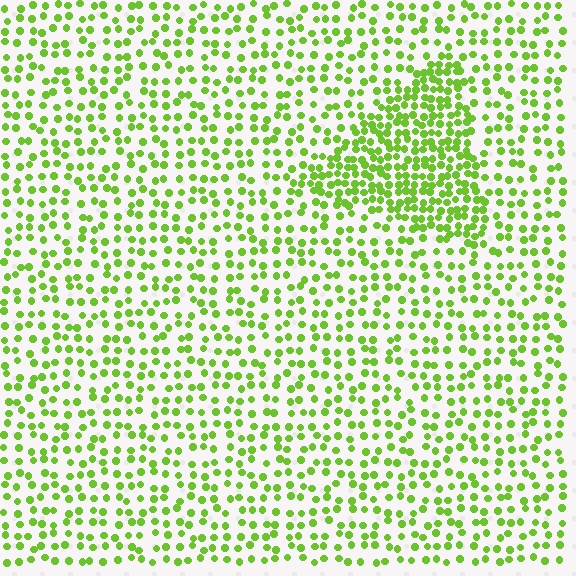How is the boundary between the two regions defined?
The boundary is defined by a change in element density (approximately 2.1x ratio). All elements are the same color, size, and shape.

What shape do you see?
I see a triangle.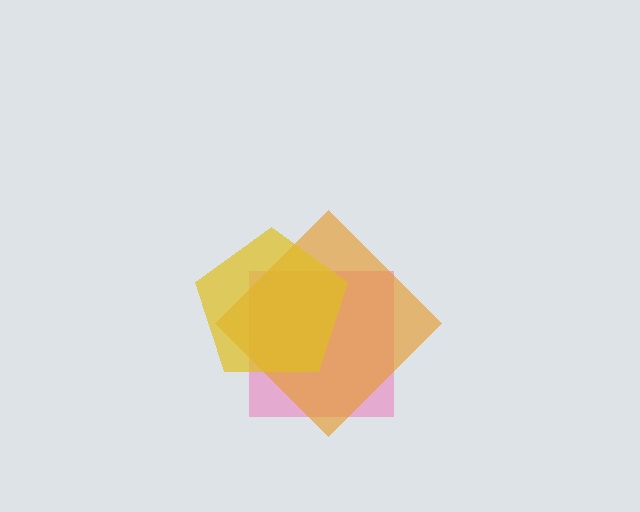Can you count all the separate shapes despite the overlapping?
Yes, there are 3 separate shapes.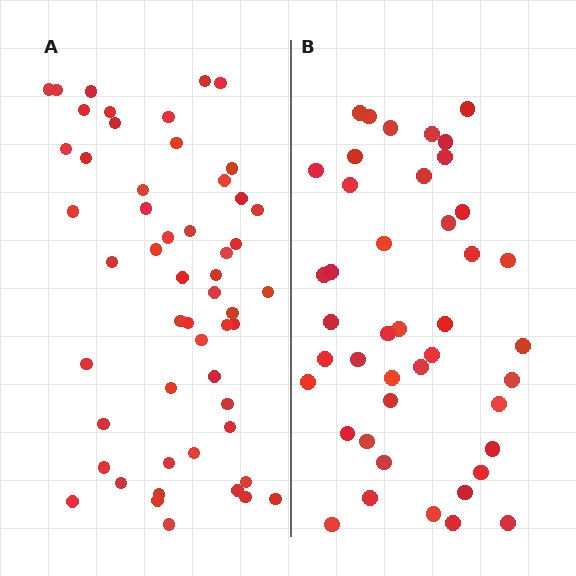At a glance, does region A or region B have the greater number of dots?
Region A (the left region) has more dots.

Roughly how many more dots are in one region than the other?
Region A has roughly 10 or so more dots than region B.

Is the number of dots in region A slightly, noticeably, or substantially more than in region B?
Region A has only slightly more — the two regions are fairly close. The ratio is roughly 1.2 to 1.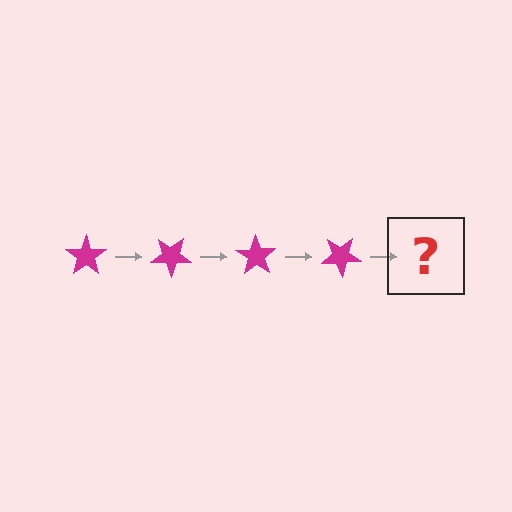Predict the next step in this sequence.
The next step is a magenta star rotated 140 degrees.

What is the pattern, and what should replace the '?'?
The pattern is that the star rotates 35 degrees each step. The '?' should be a magenta star rotated 140 degrees.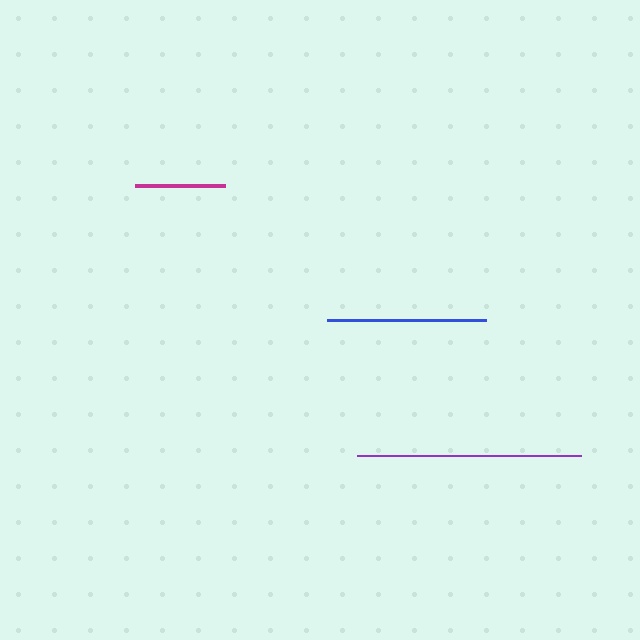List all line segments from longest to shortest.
From longest to shortest: purple, blue, magenta.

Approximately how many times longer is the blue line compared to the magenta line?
The blue line is approximately 1.8 times the length of the magenta line.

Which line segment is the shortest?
The magenta line is the shortest at approximately 90 pixels.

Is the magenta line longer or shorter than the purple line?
The purple line is longer than the magenta line.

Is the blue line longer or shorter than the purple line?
The purple line is longer than the blue line.